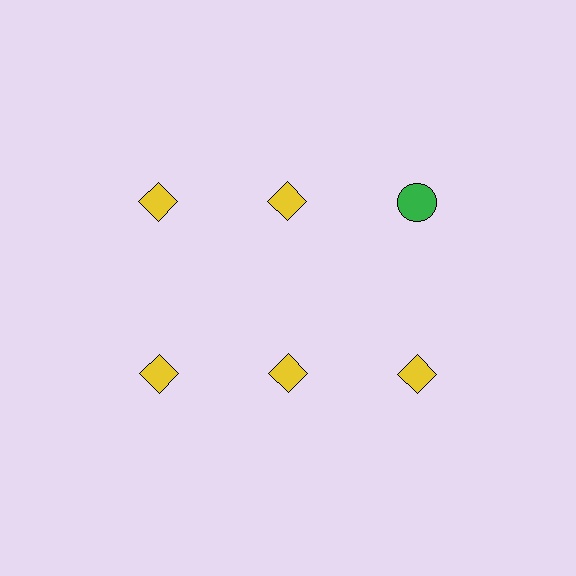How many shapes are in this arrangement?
There are 6 shapes arranged in a grid pattern.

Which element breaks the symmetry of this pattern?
The green circle in the top row, center column breaks the symmetry. All other shapes are yellow diamonds.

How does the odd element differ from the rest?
It differs in both color (green instead of yellow) and shape (circle instead of diamond).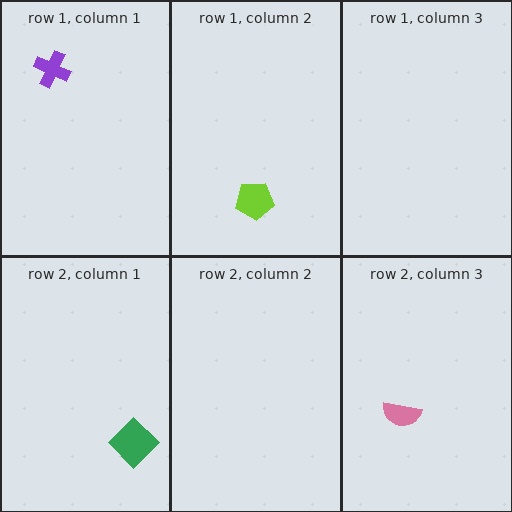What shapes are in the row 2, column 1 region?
The green diamond.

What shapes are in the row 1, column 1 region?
The purple cross.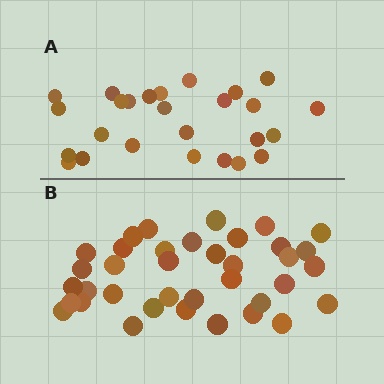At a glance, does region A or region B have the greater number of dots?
Region B (the bottom region) has more dots.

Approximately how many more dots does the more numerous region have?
Region B has roughly 12 or so more dots than region A.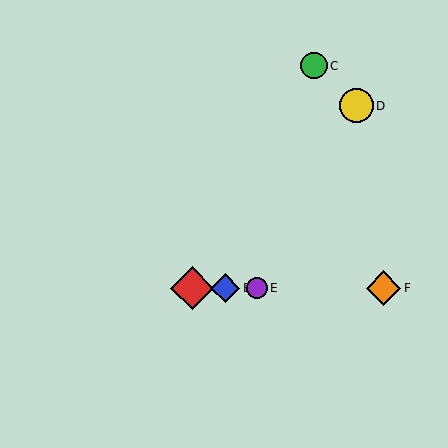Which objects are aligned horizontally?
Objects A, B, E, F are aligned horizontally.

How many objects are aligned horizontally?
4 objects (A, B, E, F) are aligned horizontally.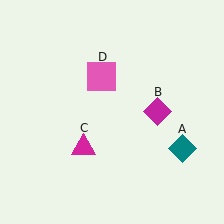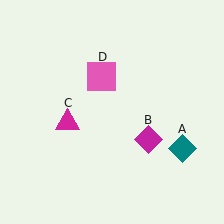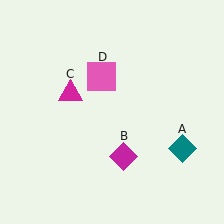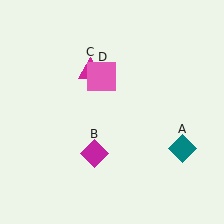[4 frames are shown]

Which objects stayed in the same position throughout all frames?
Teal diamond (object A) and pink square (object D) remained stationary.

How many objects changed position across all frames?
2 objects changed position: magenta diamond (object B), magenta triangle (object C).